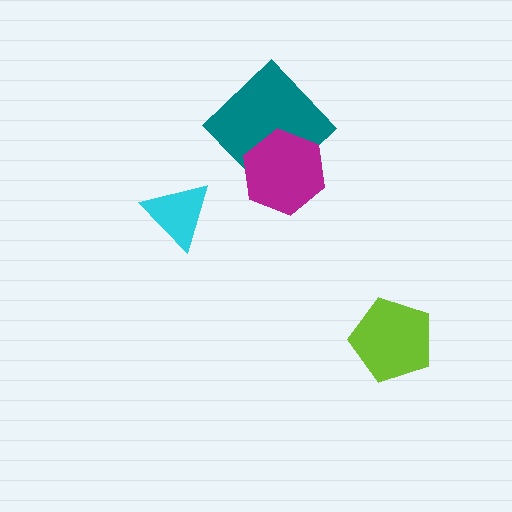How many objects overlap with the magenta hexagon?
1 object overlaps with the magenta hexagon.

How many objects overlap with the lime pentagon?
0 objects overlap with the lime pentagon.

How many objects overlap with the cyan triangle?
0 objects overlap with the cyan triangle.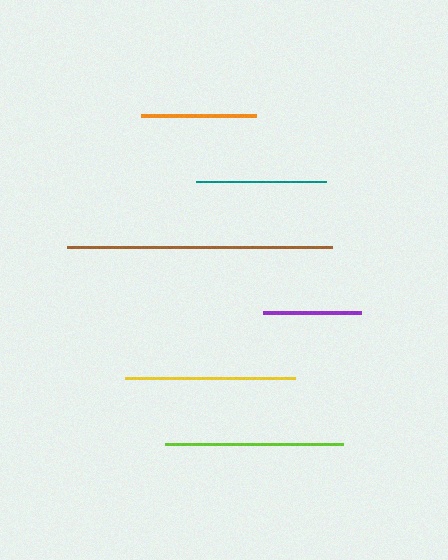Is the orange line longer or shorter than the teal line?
The teal line is longer than the orange line.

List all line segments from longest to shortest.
From longest to shortest: brown, lime, yellow, teal, orange, purple.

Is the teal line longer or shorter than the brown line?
The brown line is longer than the teal line.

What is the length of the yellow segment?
The yellow segment is approximately 169 pixels long.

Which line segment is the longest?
The brown line is the longest at approximately 265 pixels.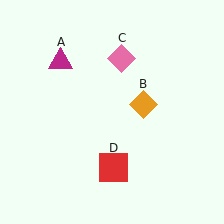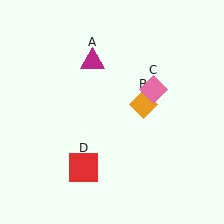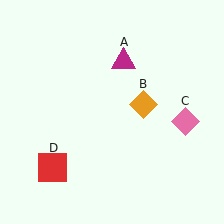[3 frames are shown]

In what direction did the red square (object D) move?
The red square (object D) moved left.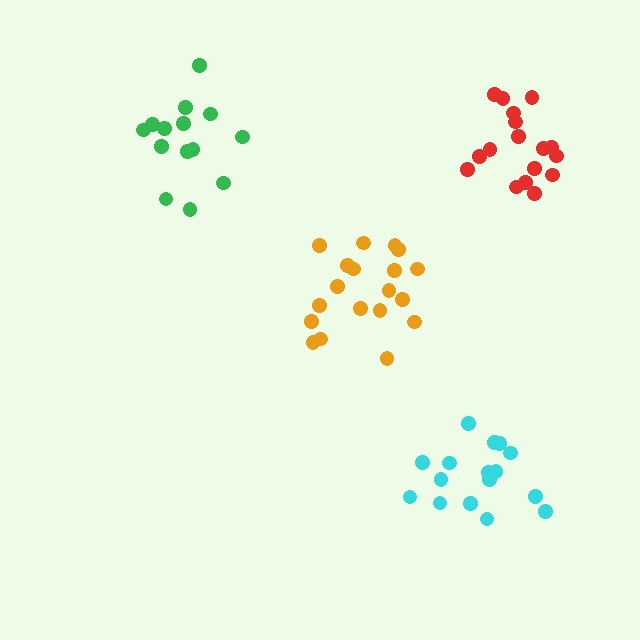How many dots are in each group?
Group 1: 16 dots, Group 2: 19 dots, Group 3: 14 dots, Group 4: 17 dots (66 total).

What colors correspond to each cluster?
The clusters are colored: cyan, orange, green, red.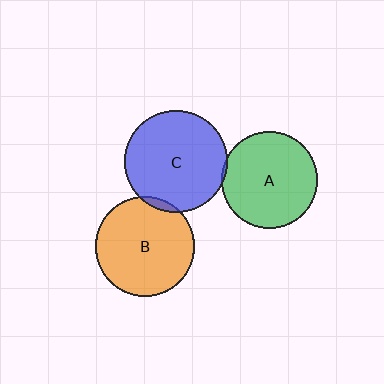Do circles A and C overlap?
Yes.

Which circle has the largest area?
Circle C (blue).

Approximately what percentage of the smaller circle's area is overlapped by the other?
Approximately 5%.